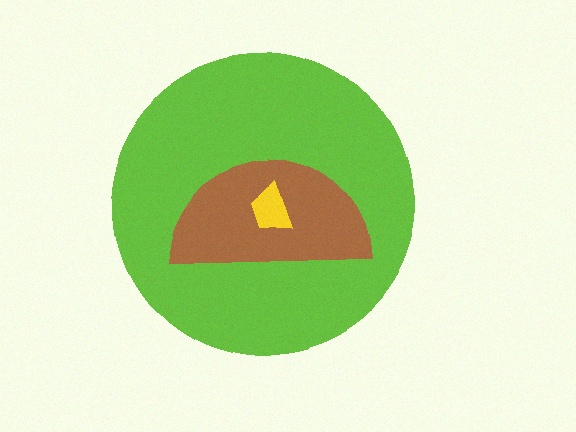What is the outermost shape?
The lime circle.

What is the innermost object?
The yellow trapezoid.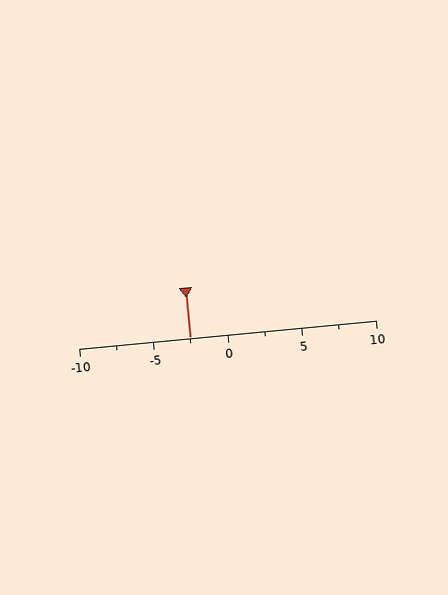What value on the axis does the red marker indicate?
The marker indicates approximately -2.5.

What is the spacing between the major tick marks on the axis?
The major ticks are spaced 5 apart.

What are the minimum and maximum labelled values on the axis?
The axis runs from -10 to 10.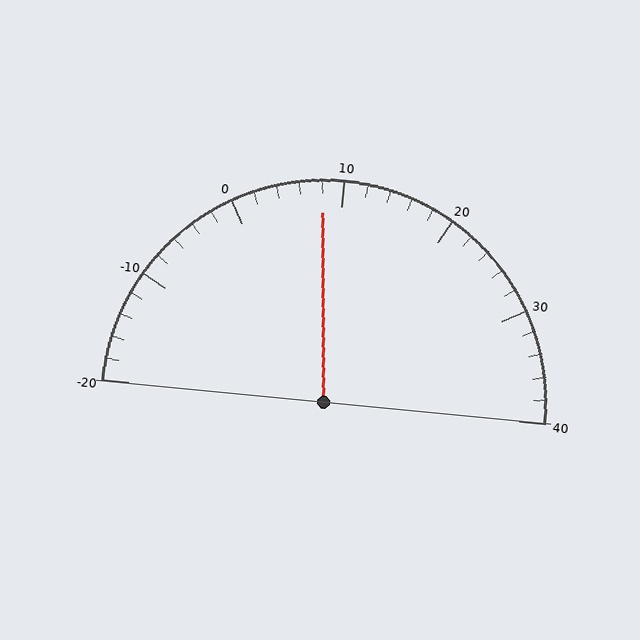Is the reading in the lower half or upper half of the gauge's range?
The reading is in the lower half of the range (-20 to 40).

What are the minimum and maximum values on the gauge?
The gauge ranges from -20 to 40.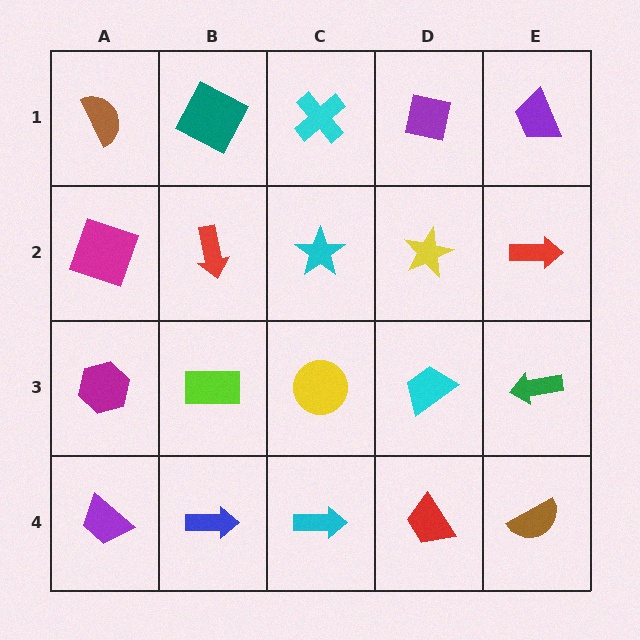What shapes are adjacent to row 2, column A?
A brown semicircle (row 1, column A), a magenta hexagon (row 3, column A), a red arrow (row 2, column B).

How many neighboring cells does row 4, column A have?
2.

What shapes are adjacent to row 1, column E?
A red arrow (row 2, column E), a purple square (row 1, column D).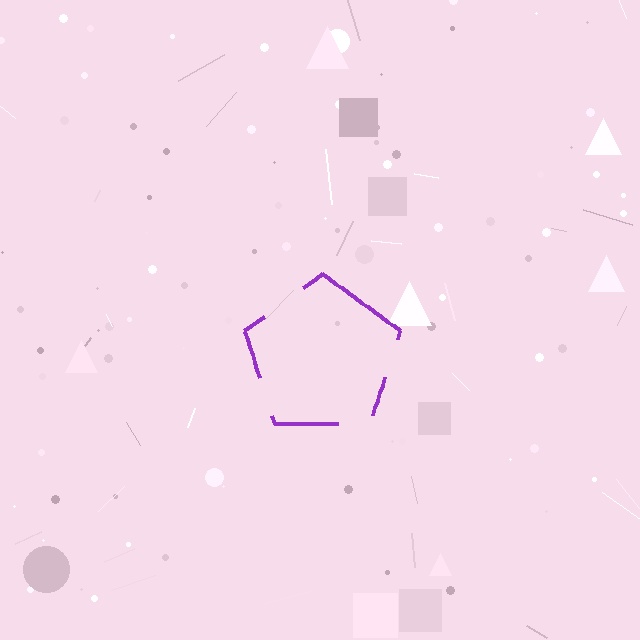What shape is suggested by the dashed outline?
The dashed outline suggests a pentagon.